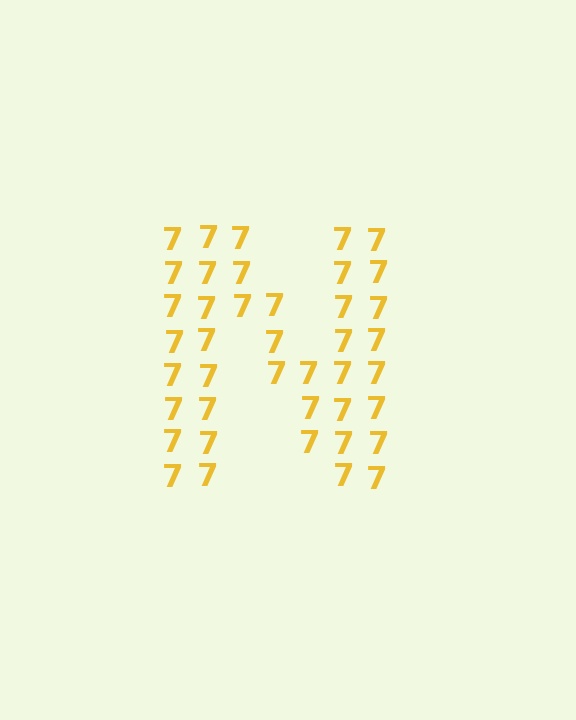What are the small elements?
The small elements are digit 7's.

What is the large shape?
The large shape is the letter N.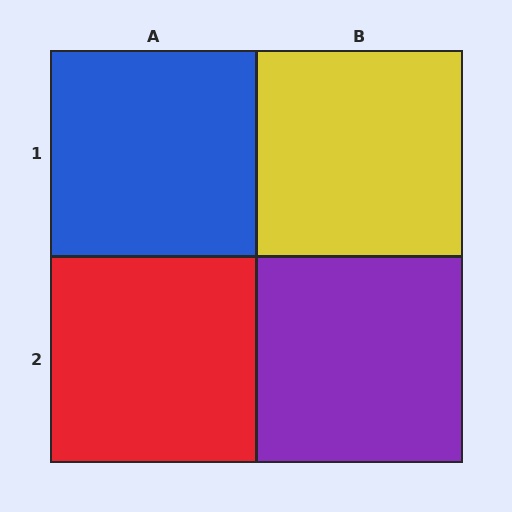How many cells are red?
1 cell is red.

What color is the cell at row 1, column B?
Yellow.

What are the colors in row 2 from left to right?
Red, purple.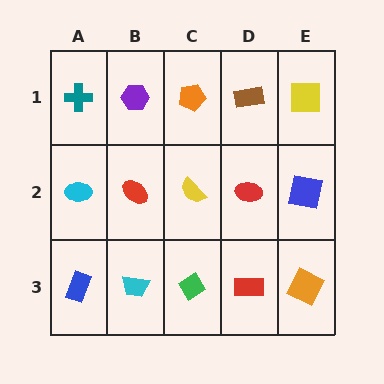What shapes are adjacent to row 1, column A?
A cyan ellipse (row 2, column A), a purple hexagon (row 1, column B).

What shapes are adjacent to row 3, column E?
A blue square (row 2, column E), a red rectangle (row 3, column D).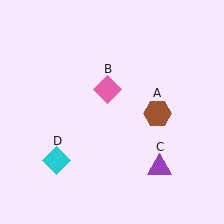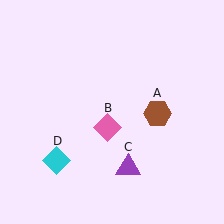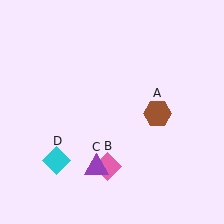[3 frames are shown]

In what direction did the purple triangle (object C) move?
The purple triangle (object C) moved left.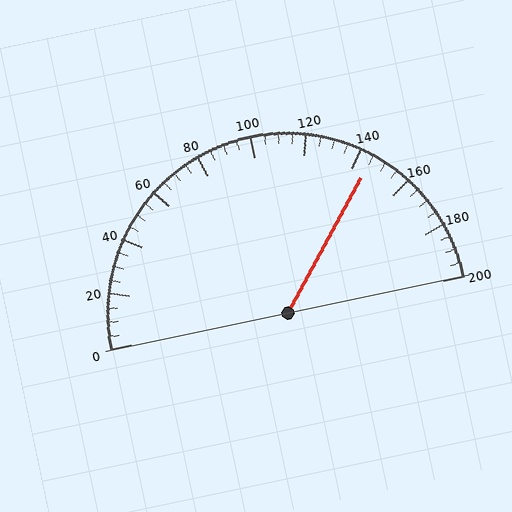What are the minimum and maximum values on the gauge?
The gauge ranges from 0 to 200.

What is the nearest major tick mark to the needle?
The nearest major tick mark is 140.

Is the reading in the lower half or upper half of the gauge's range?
The reading is in the upper half of the range (0 to 200).